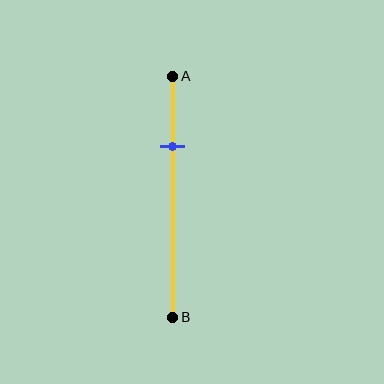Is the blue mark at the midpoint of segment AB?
No, the mark is at about 30% from A, not at the 50% midpoint.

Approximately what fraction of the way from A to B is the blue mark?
The blue mark is approximately 30% of the way from A to B.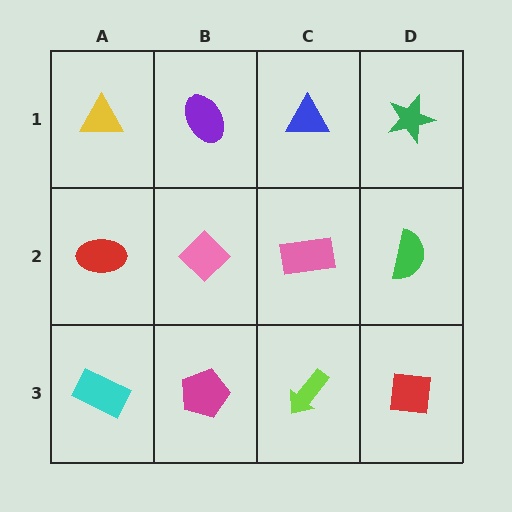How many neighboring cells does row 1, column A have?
2.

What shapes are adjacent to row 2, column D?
A green star (row 1, column D), a red square (row 3, column D), a pink rectangle (row 2, column C).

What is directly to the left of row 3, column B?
A cyan rectangle.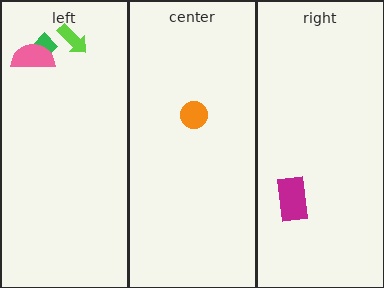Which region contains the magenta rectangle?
The right region.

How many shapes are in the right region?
1.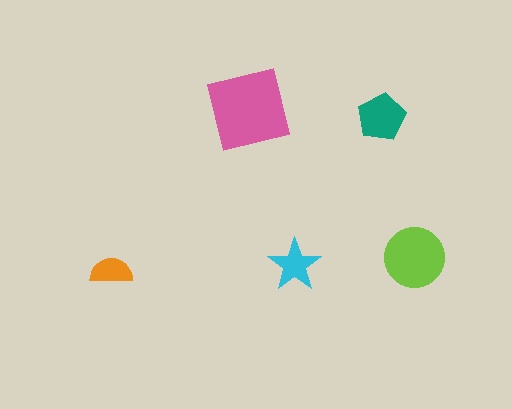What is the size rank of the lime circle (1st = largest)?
2nd.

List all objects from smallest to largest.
The orange semicircle, the cyan star, the teal pentagon, the lime circle, the pink square.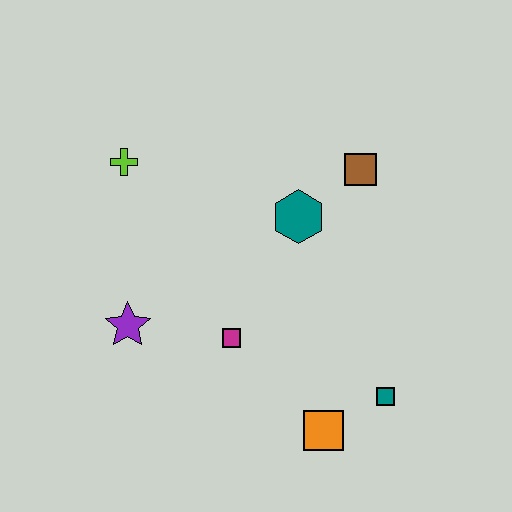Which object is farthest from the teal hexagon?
The orange square is farthest from the teal hexagon.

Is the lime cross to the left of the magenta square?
Yes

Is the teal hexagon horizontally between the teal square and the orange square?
No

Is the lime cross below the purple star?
No